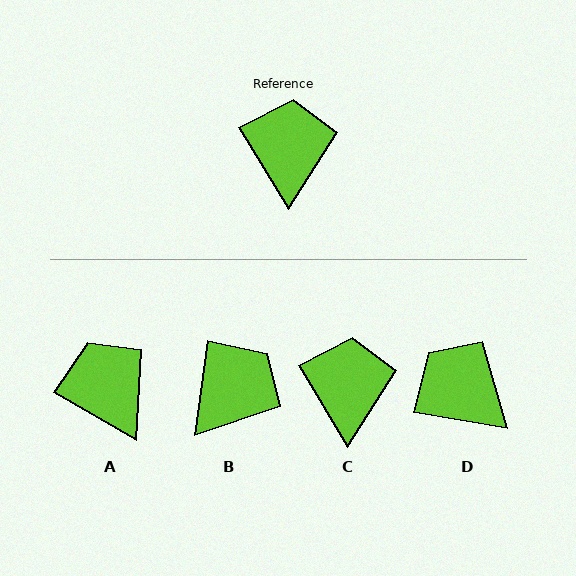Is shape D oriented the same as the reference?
No, it is off by about 49 degrees.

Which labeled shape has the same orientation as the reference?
C.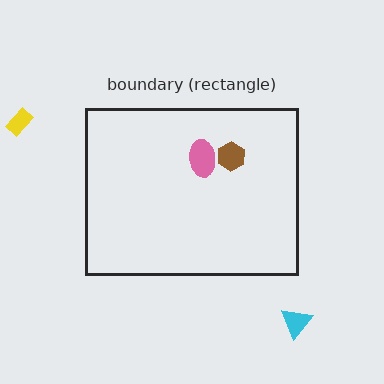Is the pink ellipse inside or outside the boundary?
Inside.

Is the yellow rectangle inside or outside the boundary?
Outside.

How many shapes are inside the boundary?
2 inside, 2 outside.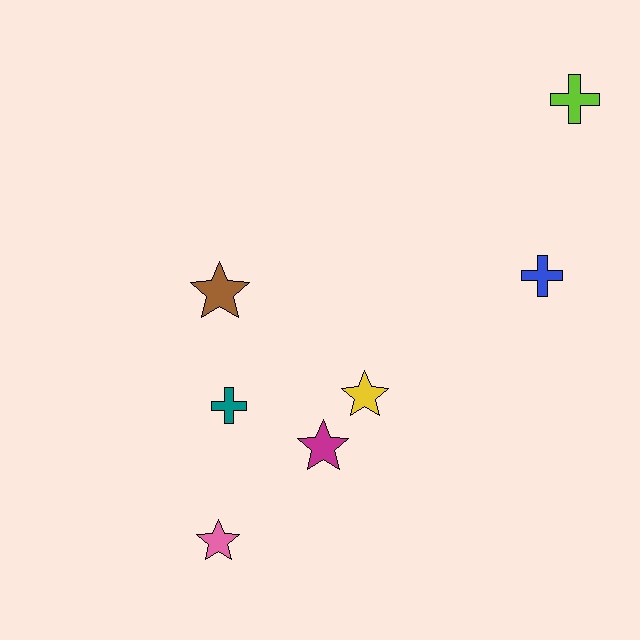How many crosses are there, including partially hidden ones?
There are 3 crosses.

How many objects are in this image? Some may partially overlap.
There are 7 objects.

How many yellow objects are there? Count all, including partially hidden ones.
There is 1 yellow object.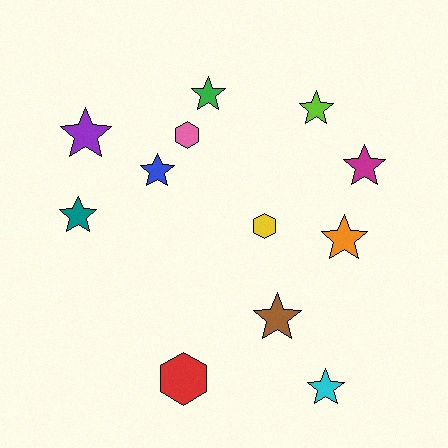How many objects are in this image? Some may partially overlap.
There are 12 objects.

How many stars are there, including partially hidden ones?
There are 9 stars.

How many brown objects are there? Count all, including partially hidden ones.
There is 1 brown object.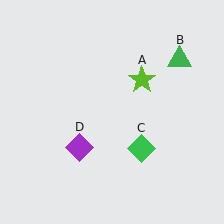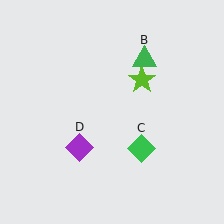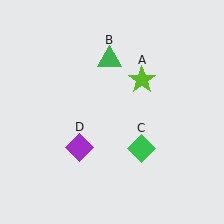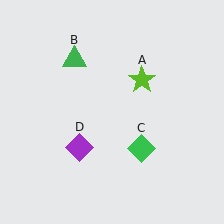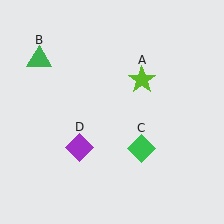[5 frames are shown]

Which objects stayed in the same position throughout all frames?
Lime star (object A) and green diamond (object C) and purple diamond (object D) remained stationary.